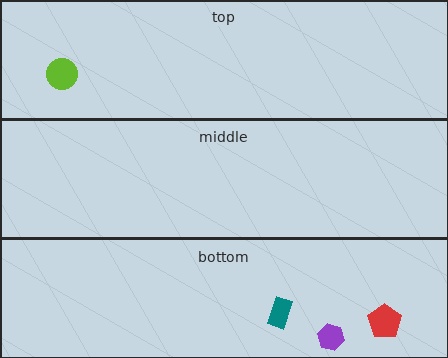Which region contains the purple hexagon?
The bottom region.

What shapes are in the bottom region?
The purple hexagon, the red pentagon, the teal rectangle.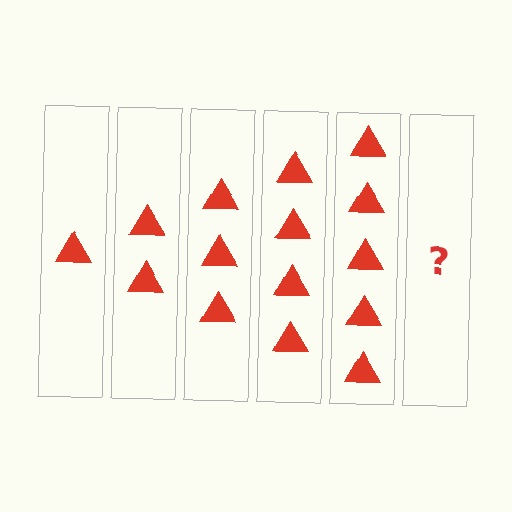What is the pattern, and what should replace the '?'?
The pattern is that each step adds one more triangle. The '?' should be 6 triangles.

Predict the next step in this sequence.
The next step is 6 triangles.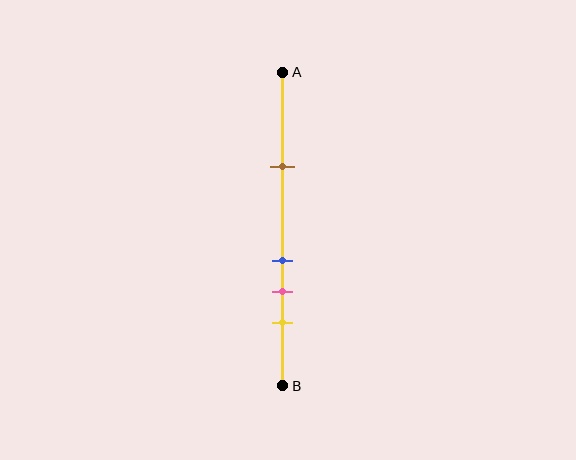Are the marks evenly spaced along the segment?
No, the marks are not evenly spaced.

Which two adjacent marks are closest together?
The blue and pink marks are the closest adjacent pair.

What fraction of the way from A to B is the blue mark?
The blue mark is approximately 60% (0.6) of the way from A to B.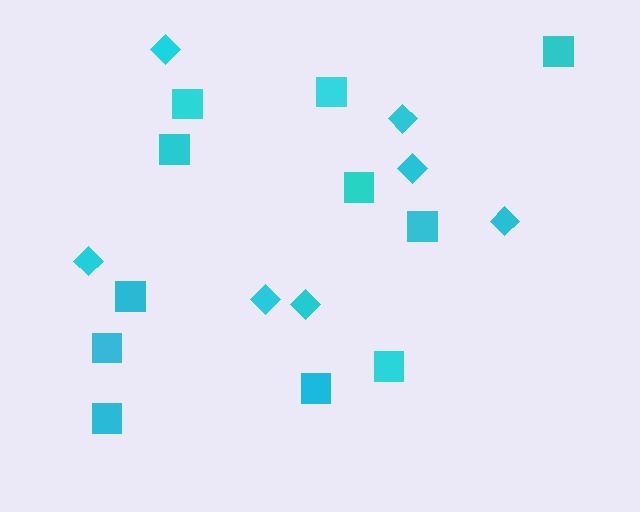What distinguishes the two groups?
There are 2 groups: one group of squares (11) and one group of diamonds (7).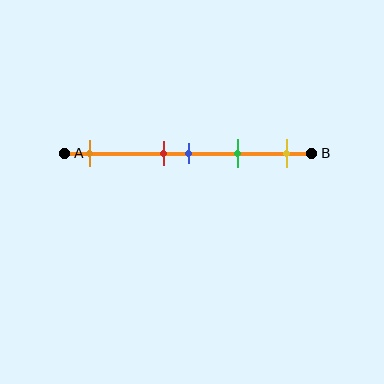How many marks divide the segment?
There are 5 marks dividing the segment.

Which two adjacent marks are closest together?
The red and blue marks are the closest adjacent pair.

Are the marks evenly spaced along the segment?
No, the marks are not evenly spaced.